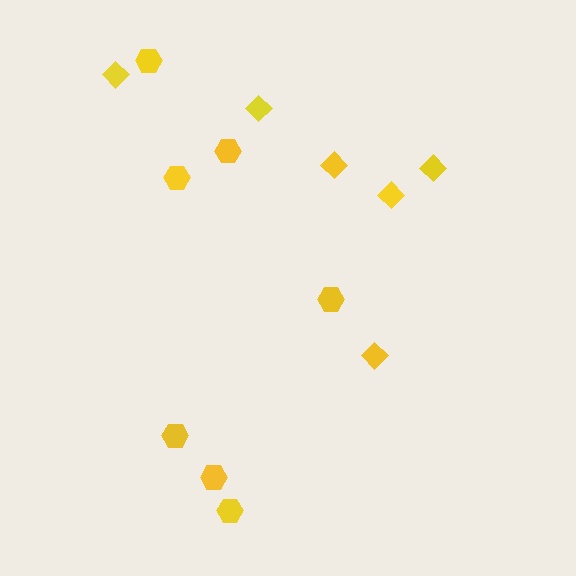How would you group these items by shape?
There are 2 groups: one group of diamonds (6) and one group of hexagons (7).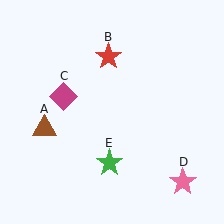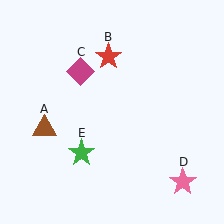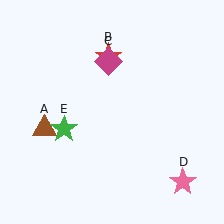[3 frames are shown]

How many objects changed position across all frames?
2 objects changed position: magenta diamond (object C), green star (object E).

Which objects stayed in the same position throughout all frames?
Brown triangle (object A) and red star (object B) and pink star (object D) remained stationary.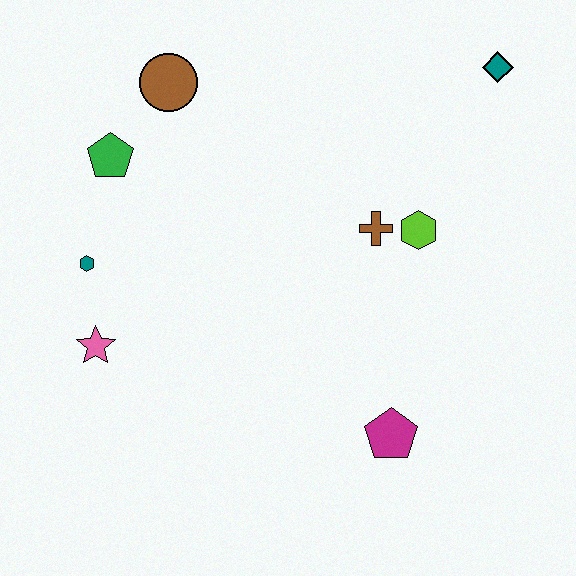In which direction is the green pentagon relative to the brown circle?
The green pentagon is below the brown circle.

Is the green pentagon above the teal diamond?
No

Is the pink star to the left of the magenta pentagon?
Yes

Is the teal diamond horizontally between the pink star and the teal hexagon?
No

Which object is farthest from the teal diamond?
The pink star is farthest from the teal diamond.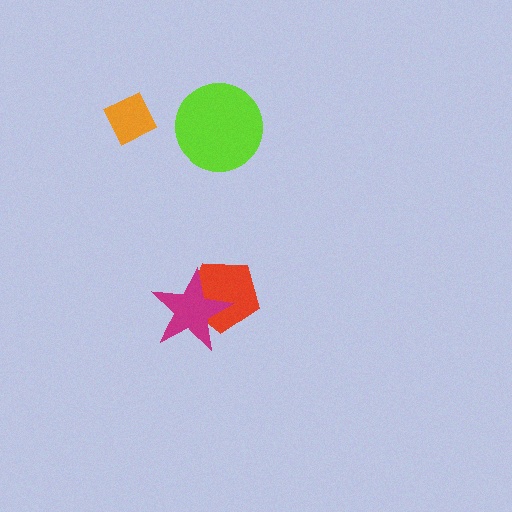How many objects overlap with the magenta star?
1 object overlaps with the magenta star.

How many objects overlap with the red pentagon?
1 object overlaps with the red pentagon.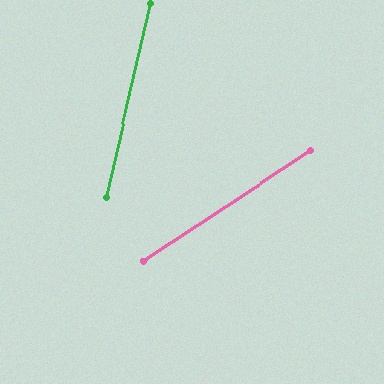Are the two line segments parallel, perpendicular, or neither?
Neither parallel nor perpendicular — they differ by about 43°.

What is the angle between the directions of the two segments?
Approximately 43 degrees.